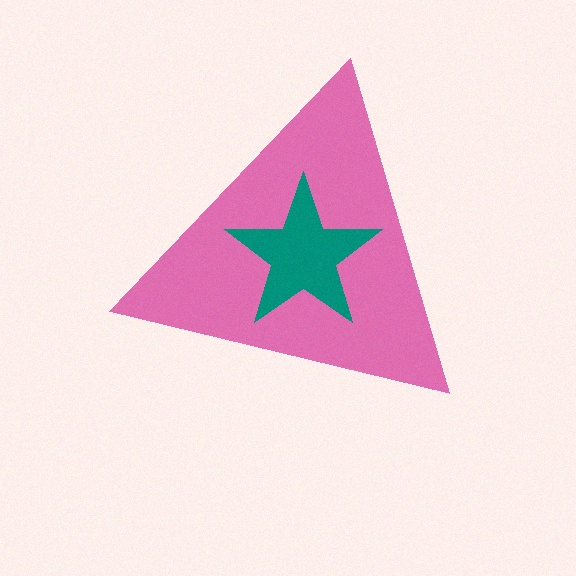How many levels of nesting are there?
2.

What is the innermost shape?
The teal star.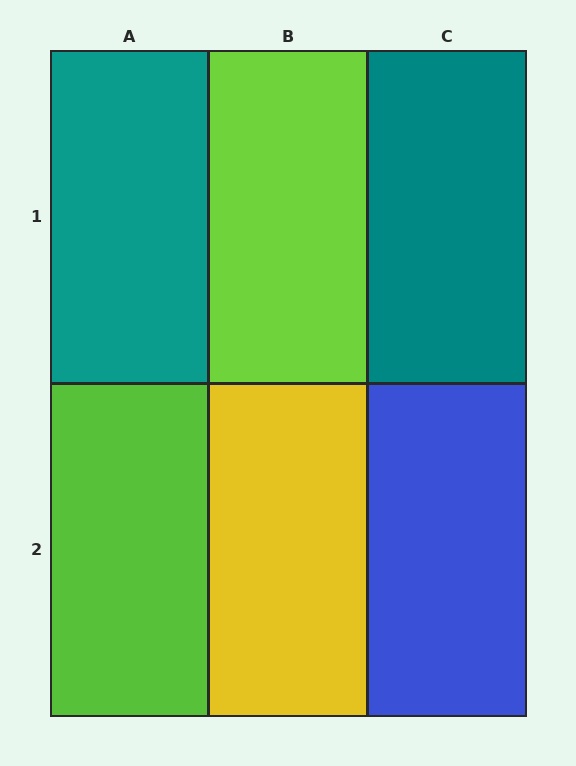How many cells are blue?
1 cell is blue.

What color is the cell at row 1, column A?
Teal.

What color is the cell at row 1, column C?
Teal.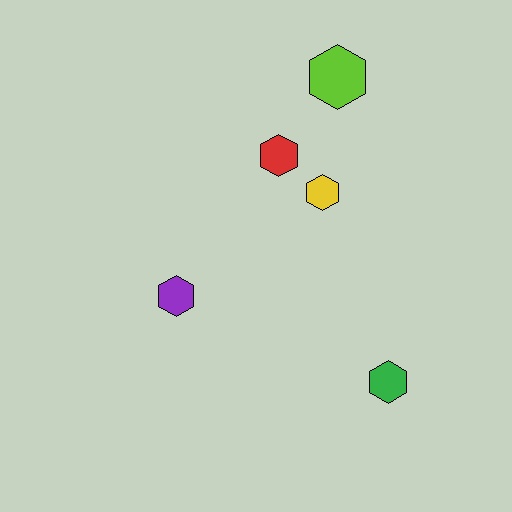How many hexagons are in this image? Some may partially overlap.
There are 5 hexagons.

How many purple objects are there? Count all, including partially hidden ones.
There is 1 purple object.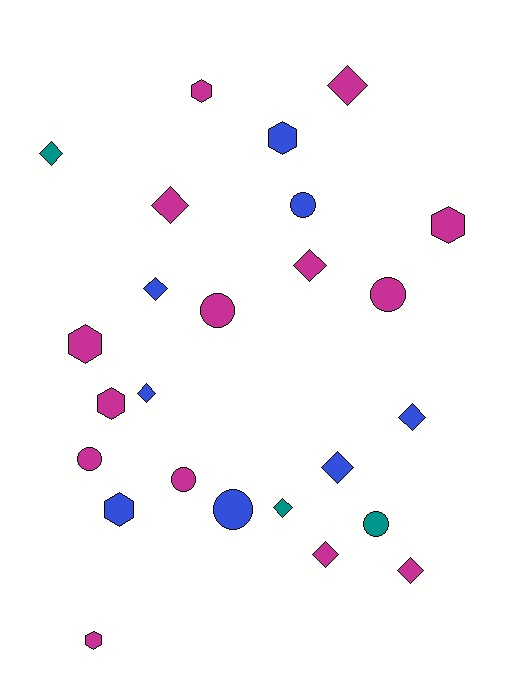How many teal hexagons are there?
There are no teal hexagons.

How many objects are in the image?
There are 25 objects.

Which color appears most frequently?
Magenta, with 14 objects.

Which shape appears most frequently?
Diamond, with 11 objects.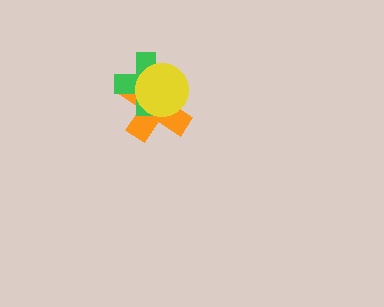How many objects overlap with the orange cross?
2 objects overlap with the orange cross.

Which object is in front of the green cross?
The yellow circle is in front of the green cross.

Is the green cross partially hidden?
Yes, it is partially covered by another shape.